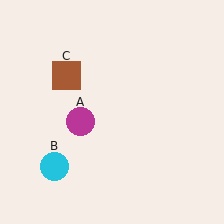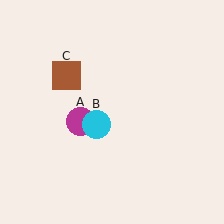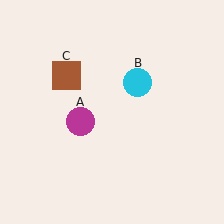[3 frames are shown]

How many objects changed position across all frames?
1 object changed position: cyan circle (object B).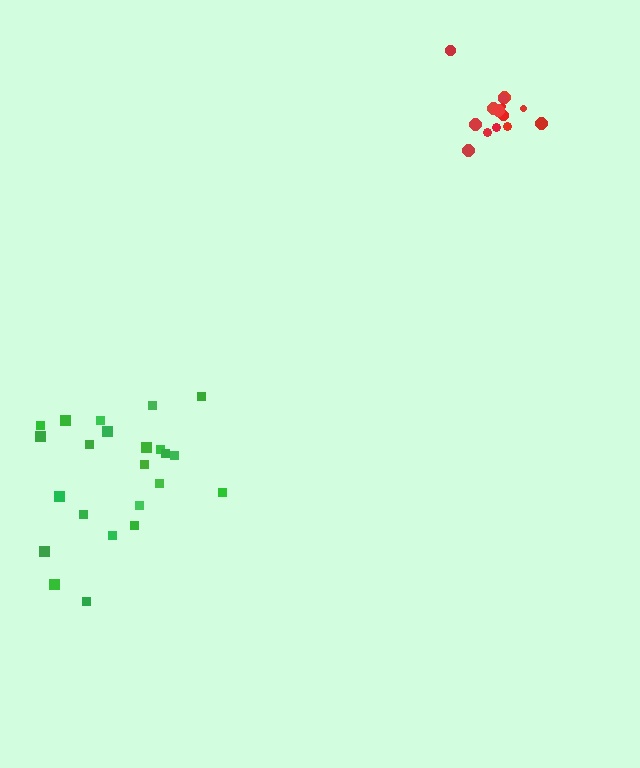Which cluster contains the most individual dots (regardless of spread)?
Green (23).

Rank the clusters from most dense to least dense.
red, green.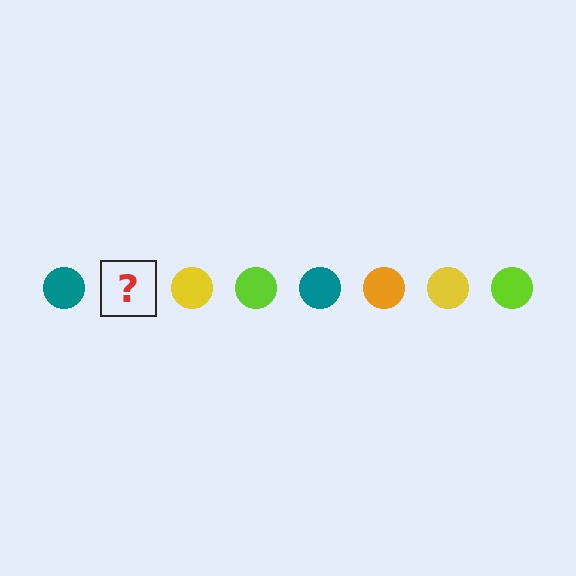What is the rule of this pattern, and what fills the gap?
The rule is that the pattern cycles through teal, orange, yellow, lime circles. The gap should be filled with an orange circle.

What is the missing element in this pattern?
The missing element is an orange circle.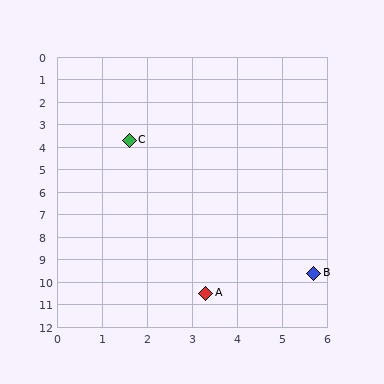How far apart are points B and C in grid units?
Points B and C are about 7.2 grid units apart.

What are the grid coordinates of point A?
Point A is at approximately (3.3, 10.5).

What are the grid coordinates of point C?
Point C is at approximately (1.6, 3.7).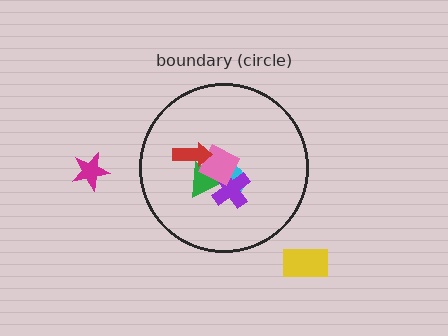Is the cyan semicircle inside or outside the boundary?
Inside.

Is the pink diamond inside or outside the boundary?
Inside.